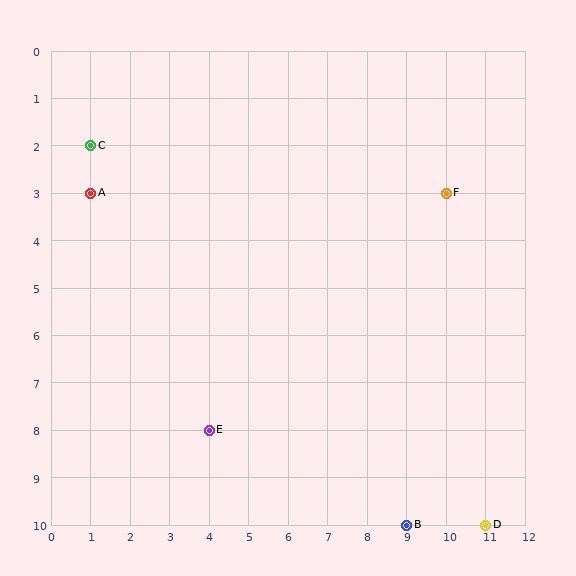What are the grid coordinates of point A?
Point A is at grid coordinates (1, 3).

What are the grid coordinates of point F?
Point F is at grid coordinates (10, 3).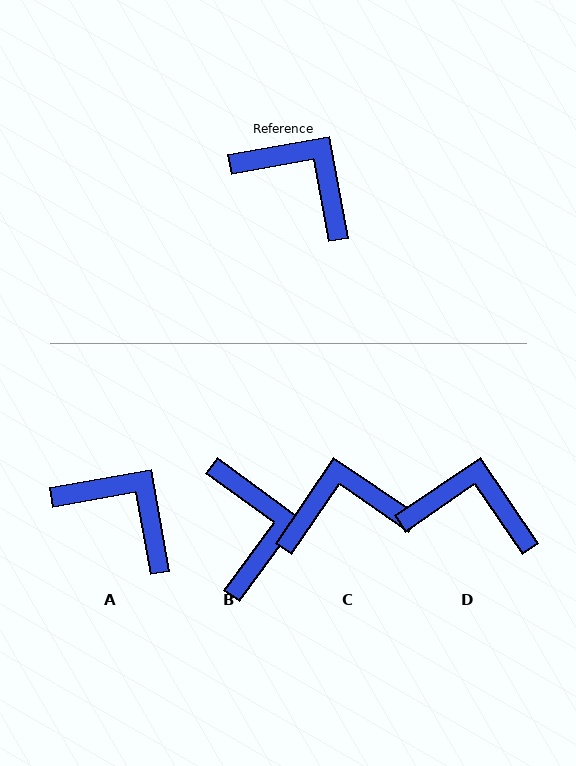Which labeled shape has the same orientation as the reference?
A.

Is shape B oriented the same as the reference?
No, it is off by about 46 degrees.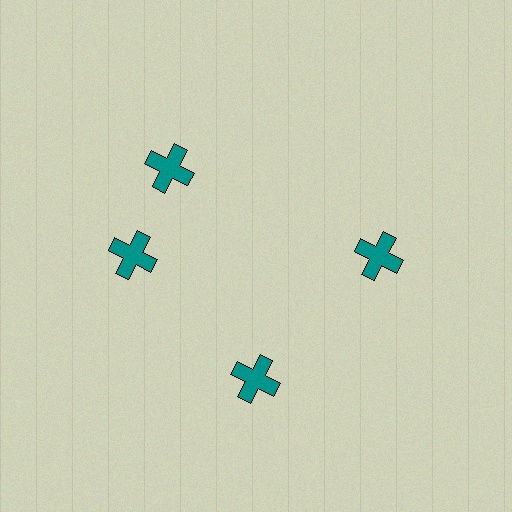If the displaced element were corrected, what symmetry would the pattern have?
It would have 4-fold rotational symmetry — the pattern would map onto itself every 90 degrees.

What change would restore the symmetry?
The symmetry would be restored by rotating it back into even spacing with its neighbors so that all 4 crosses sit at equal angles and equal distance from the center.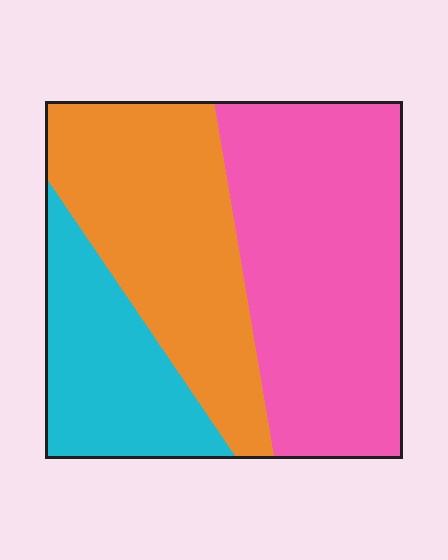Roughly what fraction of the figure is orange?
Orange covers 34% of the figure.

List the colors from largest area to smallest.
From largest to smallest: pink, orange, cyan.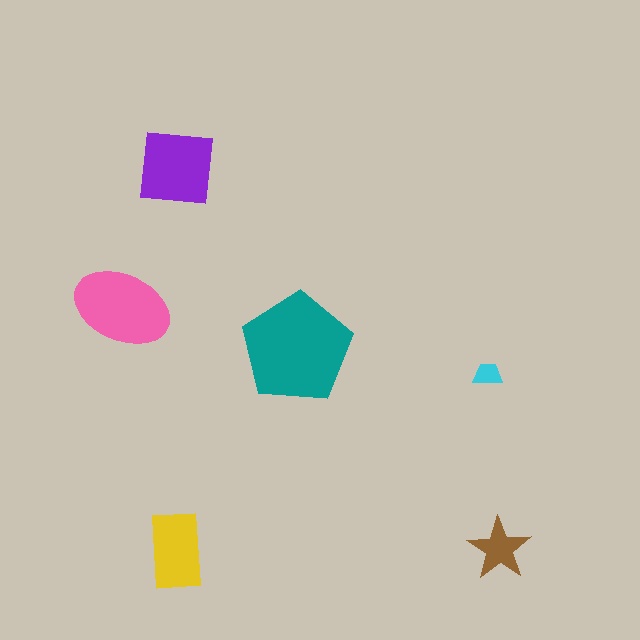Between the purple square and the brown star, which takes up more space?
The purple square.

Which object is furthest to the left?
The pink ellipse is leftmost.